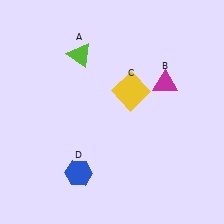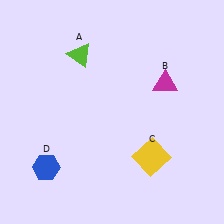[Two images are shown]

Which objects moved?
The objects that moved are: the yellow square (C), the blue hexagon (D).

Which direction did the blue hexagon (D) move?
The blue hexagon (D) moved left.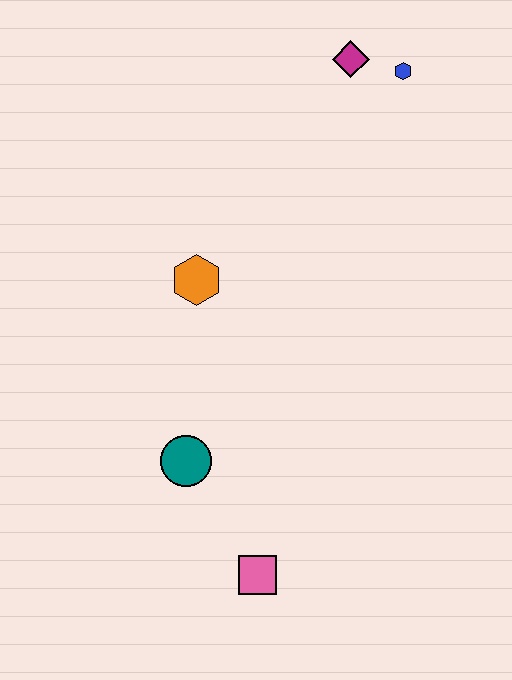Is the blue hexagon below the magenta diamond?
Yes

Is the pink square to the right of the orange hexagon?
Yes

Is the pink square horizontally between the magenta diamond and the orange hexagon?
Yes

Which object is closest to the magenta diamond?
The blue hexagon is closest to the magenta diamond.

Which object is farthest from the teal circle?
The blue hexagon is farthest from the teal circle.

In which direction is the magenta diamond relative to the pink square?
The magenta diamond is above the pink square.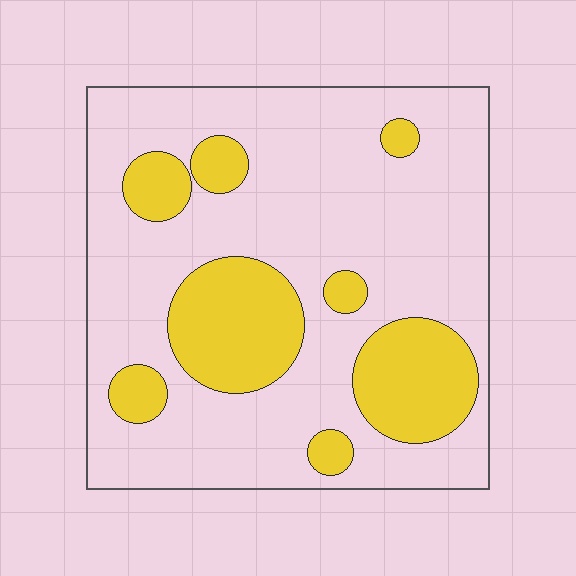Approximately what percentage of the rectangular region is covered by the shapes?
Approximately 25%.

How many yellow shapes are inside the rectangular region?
8.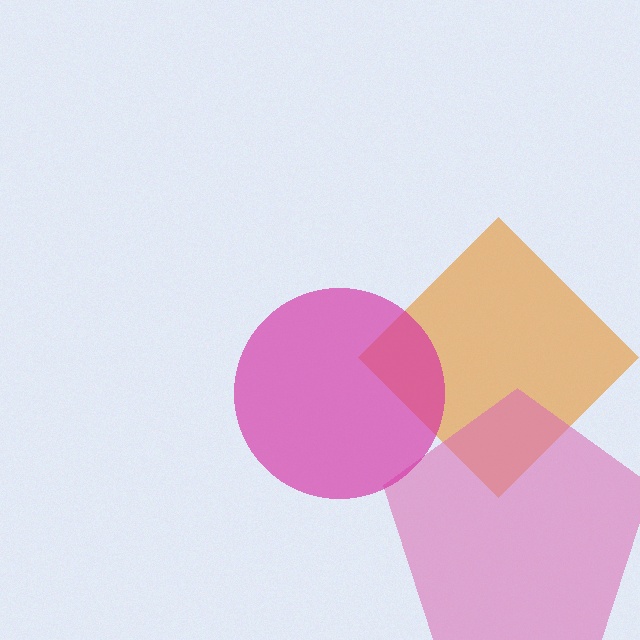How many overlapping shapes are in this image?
There are 3 overlapping shapes in the image.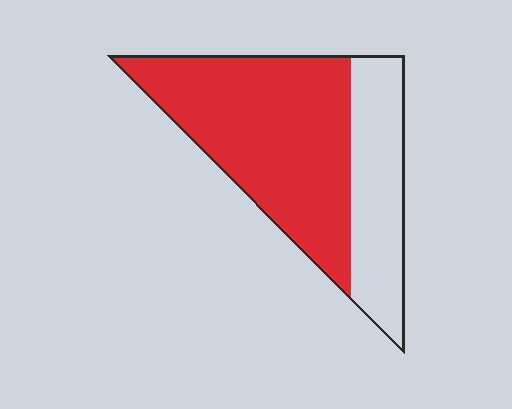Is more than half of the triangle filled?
Yes.